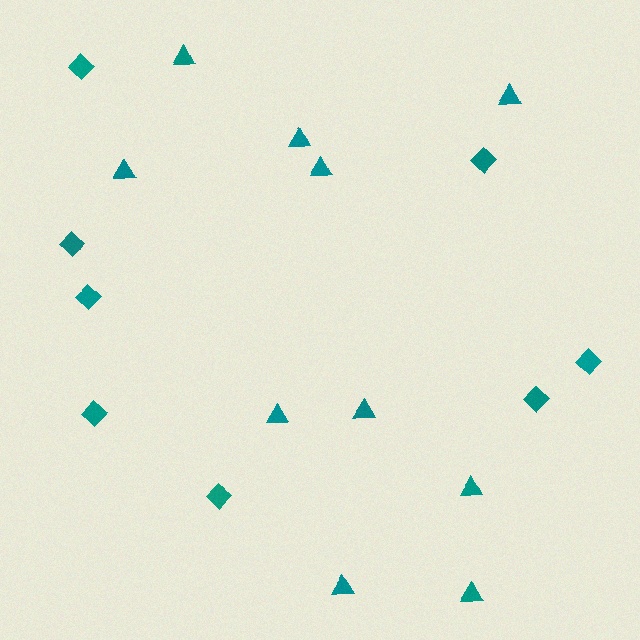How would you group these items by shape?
There are 2 groups: one group of diamonds (8) and one group of triangles (10).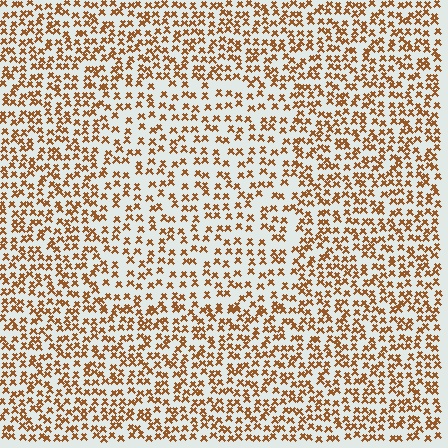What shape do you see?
I see a rectangle.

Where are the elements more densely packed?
The elements are more densely packed outside the rectangle boundary.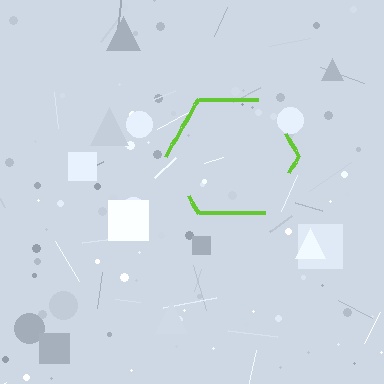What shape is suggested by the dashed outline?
The dashed outline suggests a hexagon.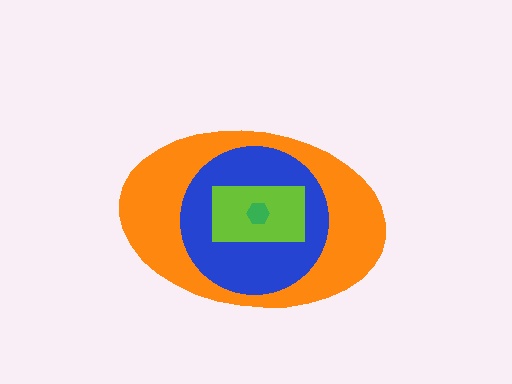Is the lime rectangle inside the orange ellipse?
Yes.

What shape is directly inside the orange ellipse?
The blue circle.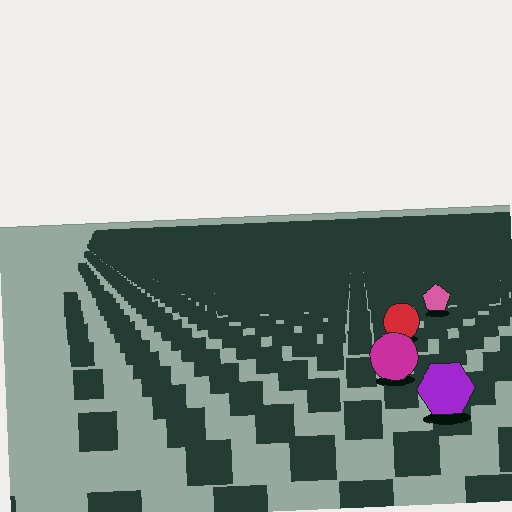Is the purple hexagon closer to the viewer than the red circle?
Yes. The purple hexagon is closer — you can tell from the texture gradient: the ground texture is coarser near it.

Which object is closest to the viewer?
The purple hexagon is closest. The texture marks near it are larger and more spread out.